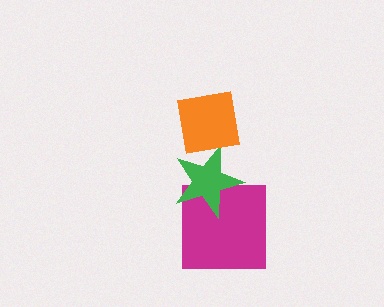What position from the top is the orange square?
The orange square is 1st from the top.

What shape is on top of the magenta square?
The green star is on top of the magenta square.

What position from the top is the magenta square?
The magenta square is 3rd from the top.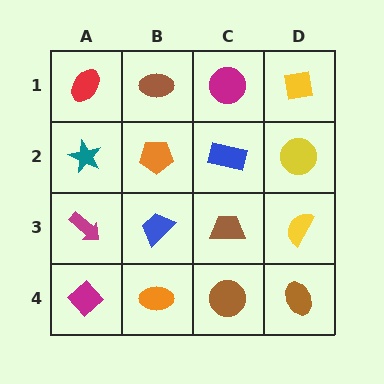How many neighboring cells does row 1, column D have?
2.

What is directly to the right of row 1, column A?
A brown ellipse.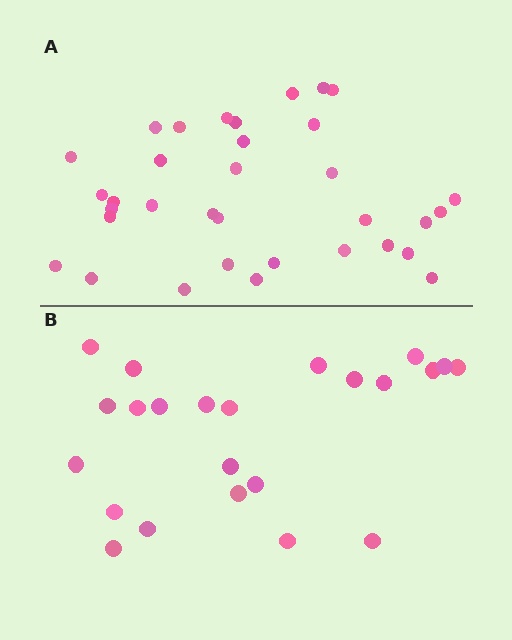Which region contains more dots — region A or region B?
Region A (the top region) has more dots.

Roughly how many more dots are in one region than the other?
Region A has roughly 12 or so more dots than region B.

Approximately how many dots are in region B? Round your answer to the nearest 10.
About 20 dots. (The exact count is 23, which rounds to 20.)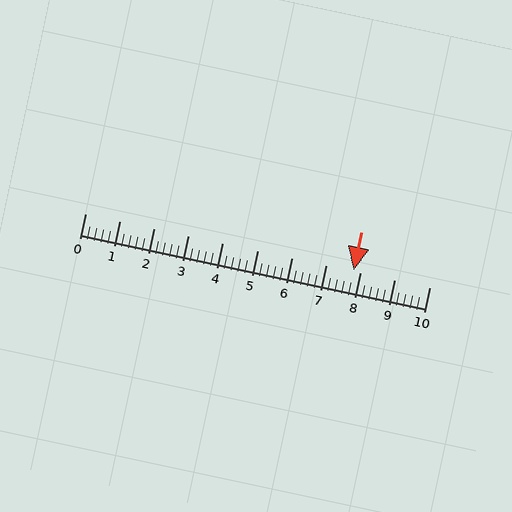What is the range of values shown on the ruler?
The ruler shows values from 0 to 10.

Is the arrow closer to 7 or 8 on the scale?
The arrow is closer to 8.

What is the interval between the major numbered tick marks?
The major tick marks are spaced 1 units apart.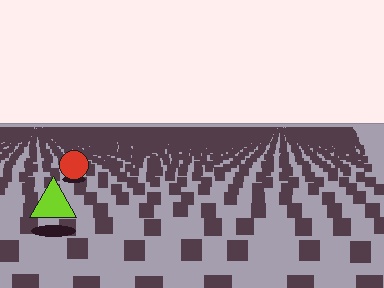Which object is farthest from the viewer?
The red circle is farthest from the viewer. It appears smaller and the ground texture around it is denser.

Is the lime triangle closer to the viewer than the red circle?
Yes. The lime triangle is closer — you can tell from the texture gradient: the ground texture is coarser near it.